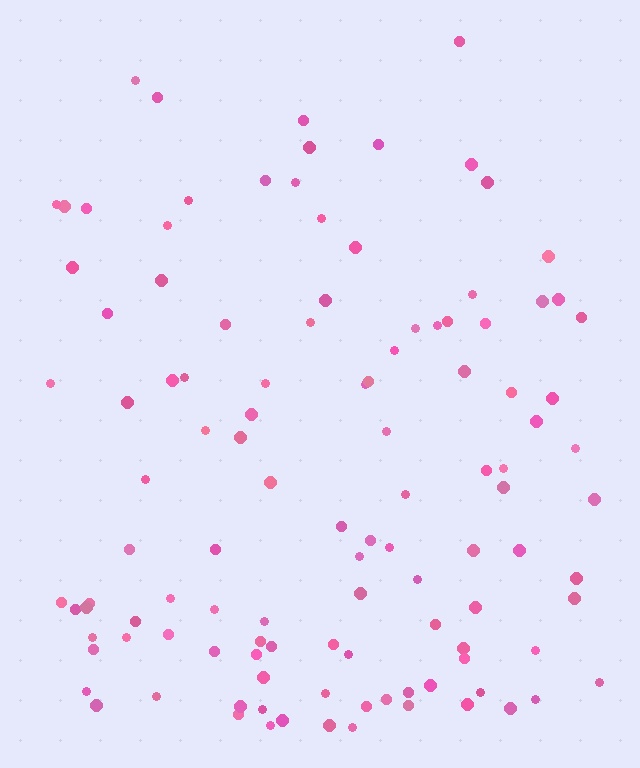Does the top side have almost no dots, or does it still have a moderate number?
Still a moderate number, just noticeably fewer than the bottom.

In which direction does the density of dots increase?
From top to bottom, with the bottom side densest.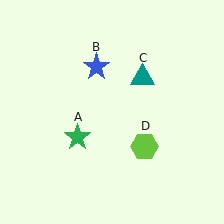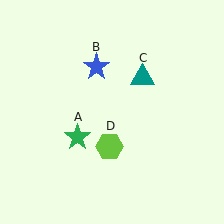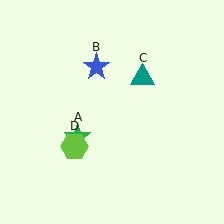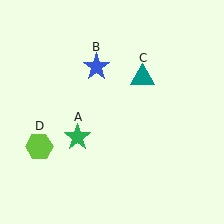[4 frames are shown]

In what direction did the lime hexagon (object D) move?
The lime hexagon (object D) moved left.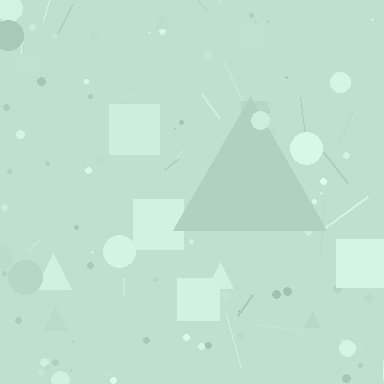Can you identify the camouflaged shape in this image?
The camouflaged shape is a triangle.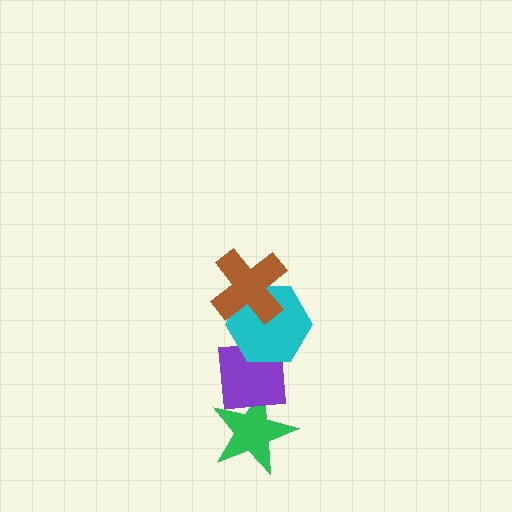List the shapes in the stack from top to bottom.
From top to bottom: the brown cross, the cyan hexagon, the purple square, the green star.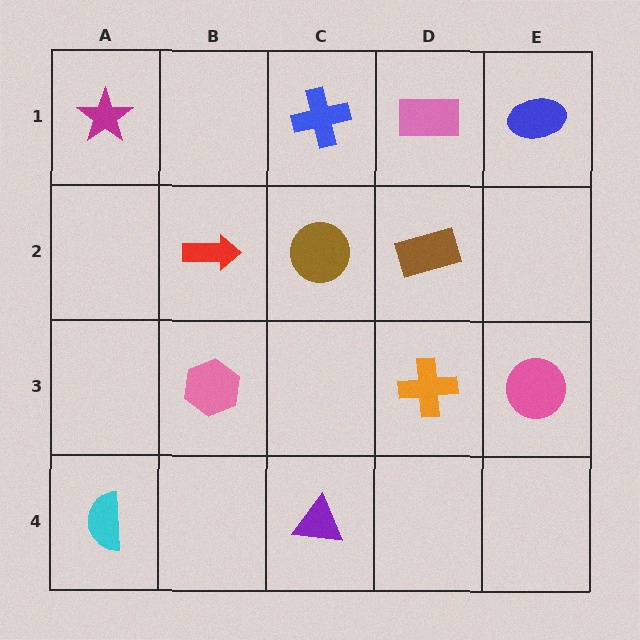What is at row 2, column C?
A brown circle.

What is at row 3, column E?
A pink circle.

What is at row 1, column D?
A pink rectangle.